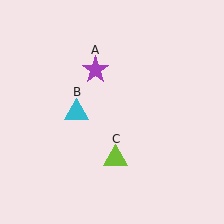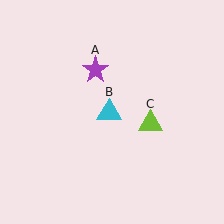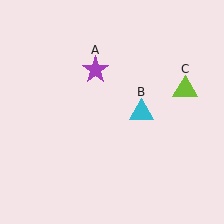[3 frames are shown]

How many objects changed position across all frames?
2 objects changed position: cyan triangle (object B), lime triangle (object C).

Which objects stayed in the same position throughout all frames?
Purple star (object A) remained stationary.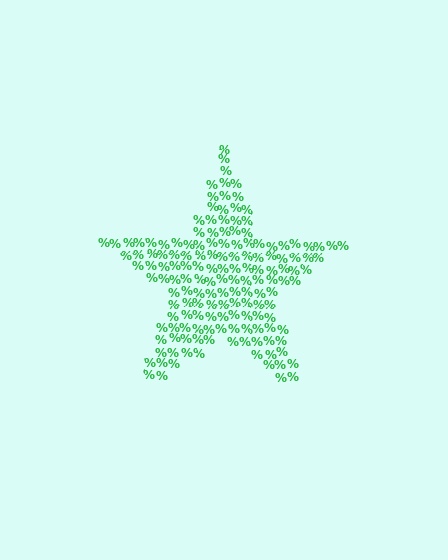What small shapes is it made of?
It is made of small percent signs.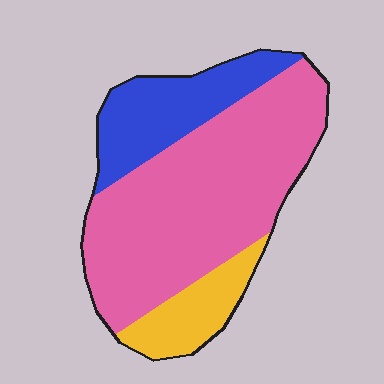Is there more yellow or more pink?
Pink.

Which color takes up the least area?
Yellow, at roughly 15%.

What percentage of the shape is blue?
Blue takes up about one fifth (1/5) of the shape.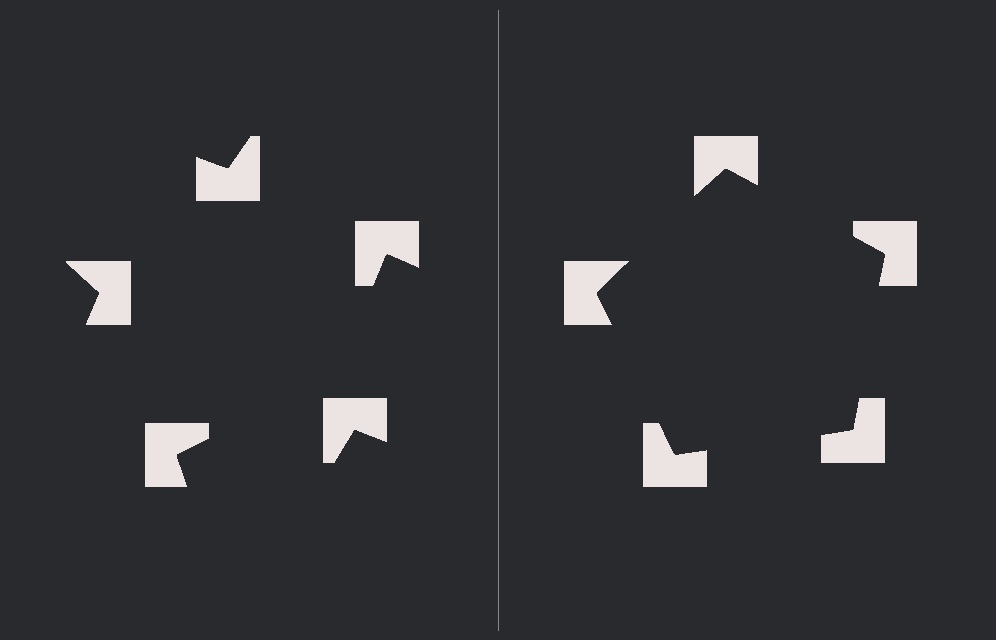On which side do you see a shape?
An illusory pentagon appears on the right side. On the left side the wedge cuts are rotated, so no coherent shape forms.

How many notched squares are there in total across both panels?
10 — 5 on each side.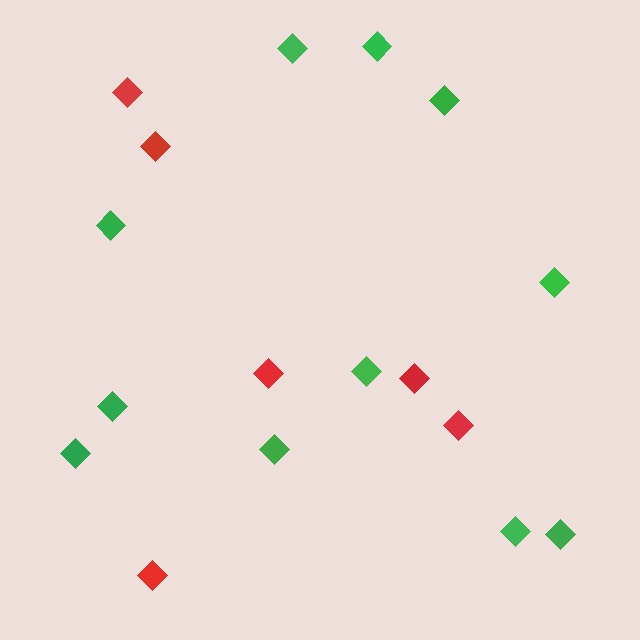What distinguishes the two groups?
There are 2 groups: one group of green diamonds (11) and one group of red diamonds (6).